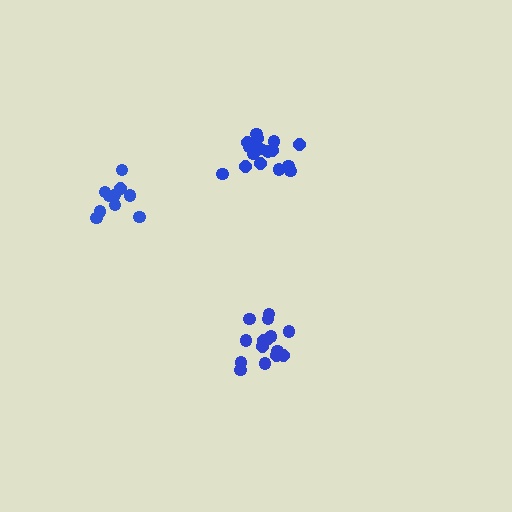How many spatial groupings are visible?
There are 3 spatial groupings.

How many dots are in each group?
Group 1: 10 dots, Group 2: 16 dots, Group 3: 16 dots (42 total).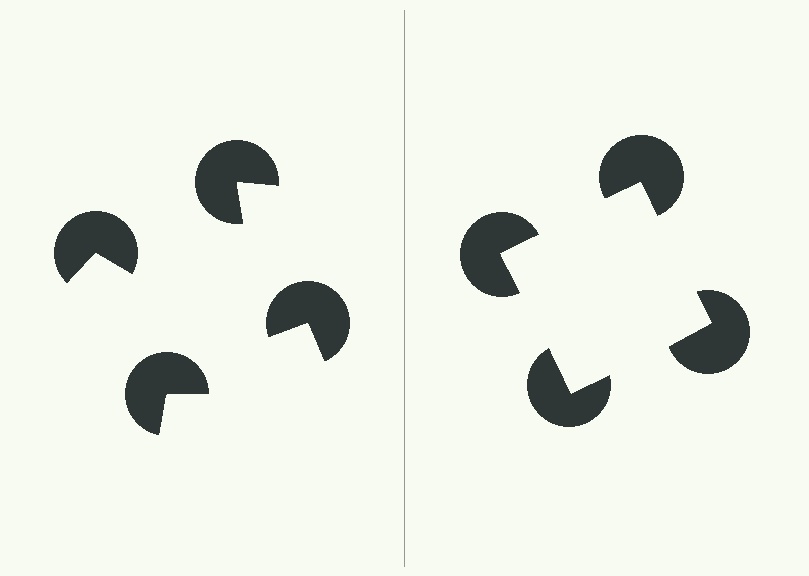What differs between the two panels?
The pac-man discs are positioned identically on both sides; only the wedge orientations differ. On the right they align to a square; on the left they are misaligned.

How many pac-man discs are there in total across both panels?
8 — 4 on each side.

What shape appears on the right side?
An illusory square.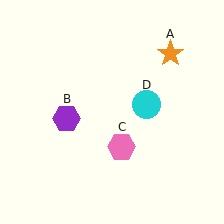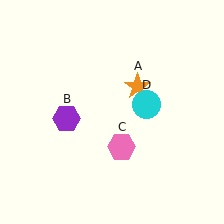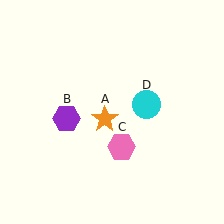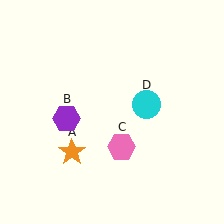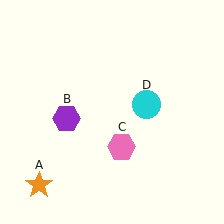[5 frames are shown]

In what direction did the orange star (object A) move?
The orange star (object A) moved down and to the left.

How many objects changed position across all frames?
1 object changed position: orange star (object A).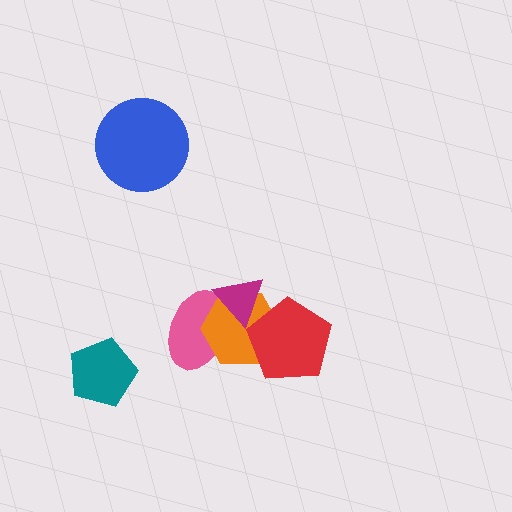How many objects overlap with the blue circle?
0 objects overlap with the blue circle.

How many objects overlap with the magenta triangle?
3 objects overlap with the magenta triangle.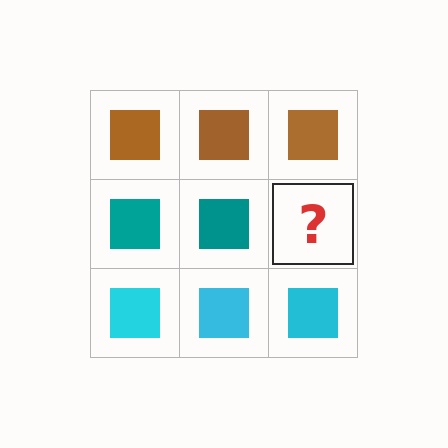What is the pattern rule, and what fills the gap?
The rule is that each row has a consistent color. The gap should be filled with a teal square.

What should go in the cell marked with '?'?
The missing cell should contain a teal square.